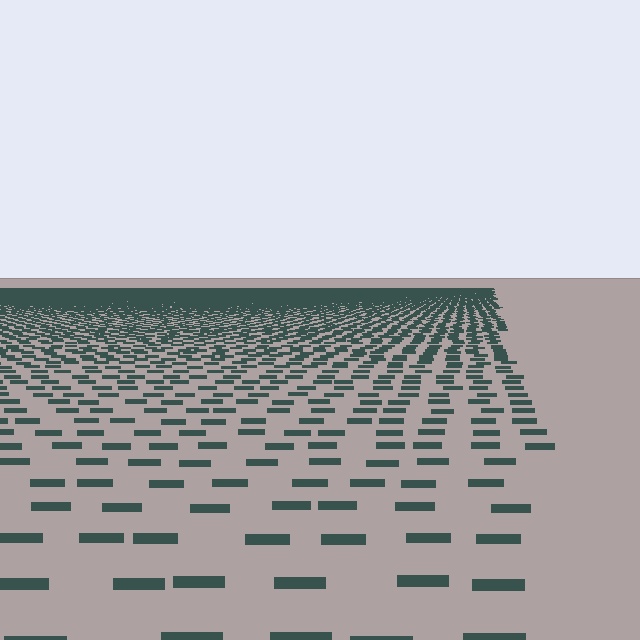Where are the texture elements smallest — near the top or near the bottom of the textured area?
Near the top.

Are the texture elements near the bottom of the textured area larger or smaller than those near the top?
Larger. Near the bottom, elements are closer to the viewer and appear at a bigger on-screen size.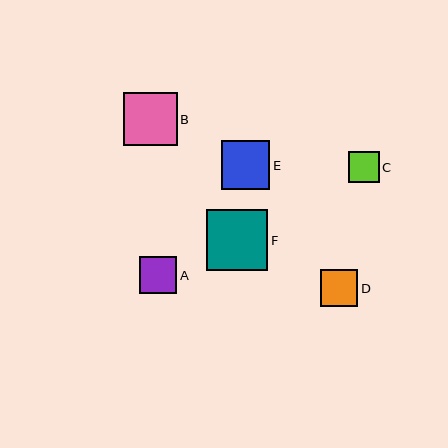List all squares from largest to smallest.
From largest to smallest: F, B, E, A, D, C.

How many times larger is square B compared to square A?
Square B is approximately 1.4 times the size of square A.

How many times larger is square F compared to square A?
Square F is approximately 1.6 times the size of square A.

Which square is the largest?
Square F is the largest with a size of approximately 61 pixels.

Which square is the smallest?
Square C is the smallest with a size of approximately 31 pixels.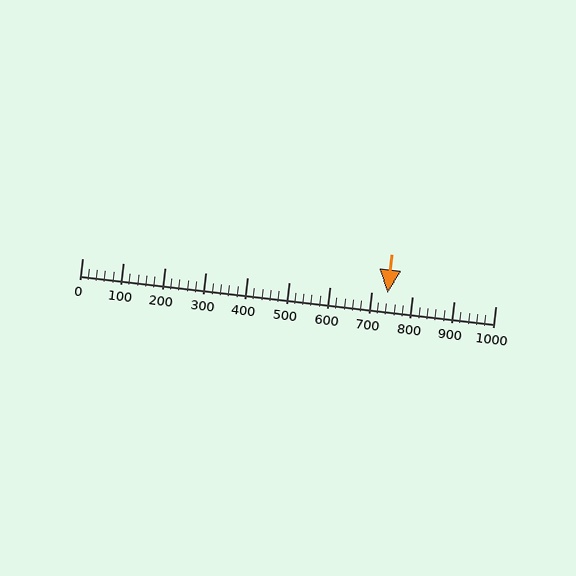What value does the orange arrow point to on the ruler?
The orange arrow points to approximately 740.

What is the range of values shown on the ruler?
The ruler shows values from 0 to 1000.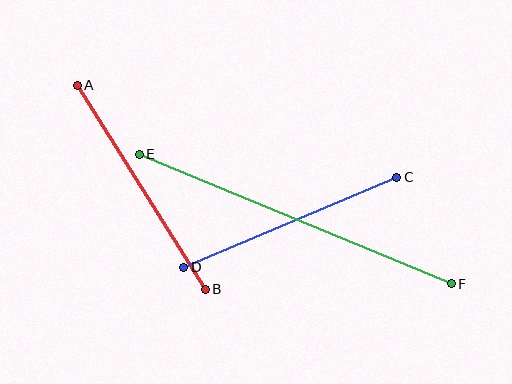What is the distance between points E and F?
The distance is approximately 338 pixels.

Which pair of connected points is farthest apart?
Points E and F are farthest apart.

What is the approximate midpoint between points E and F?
The midpoint is at approximately (295, 219) pixels.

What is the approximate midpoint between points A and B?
The midpoint is at approximately (141, 187) pixels.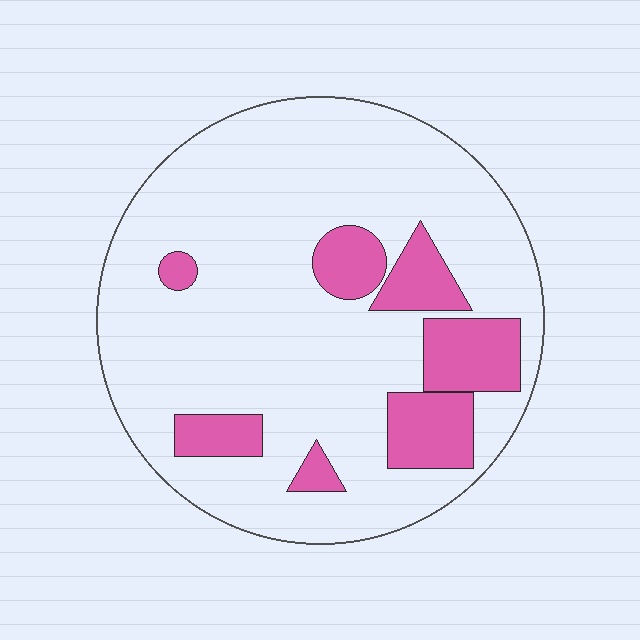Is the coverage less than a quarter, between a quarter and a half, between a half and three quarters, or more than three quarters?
Less than a quarter.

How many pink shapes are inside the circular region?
7.